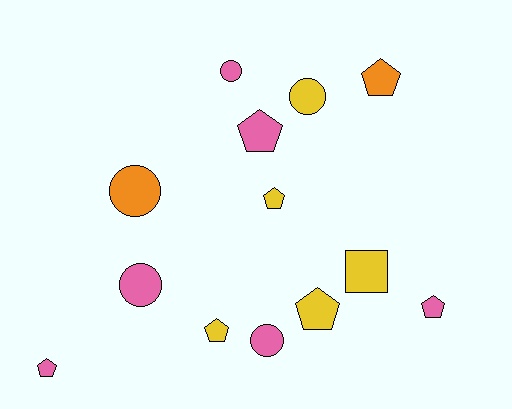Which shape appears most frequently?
Pentagon, with 7 objects.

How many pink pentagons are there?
There are 3 pink pentagons.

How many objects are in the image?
There are 13 objects.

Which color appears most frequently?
Pink, with 6 objects.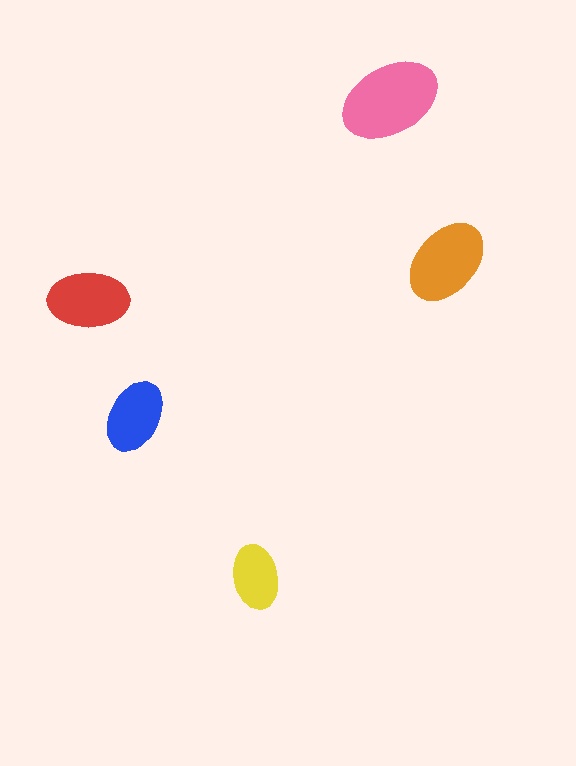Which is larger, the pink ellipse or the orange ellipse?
The pink one.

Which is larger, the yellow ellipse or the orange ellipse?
The orange one.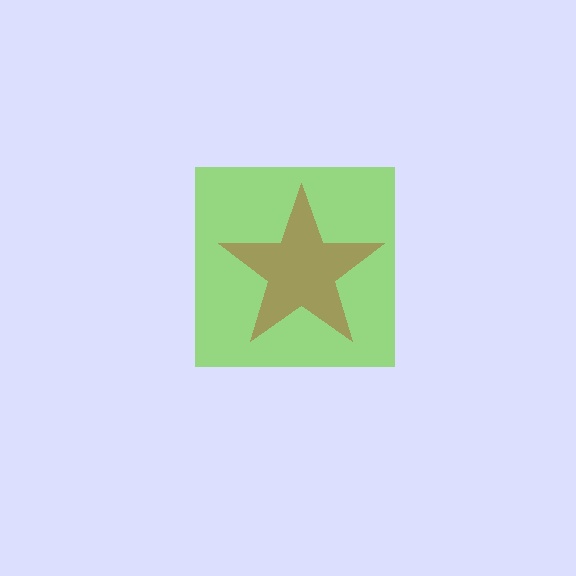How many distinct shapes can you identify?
There are 2 distinct shapes: a lime square, a brown star.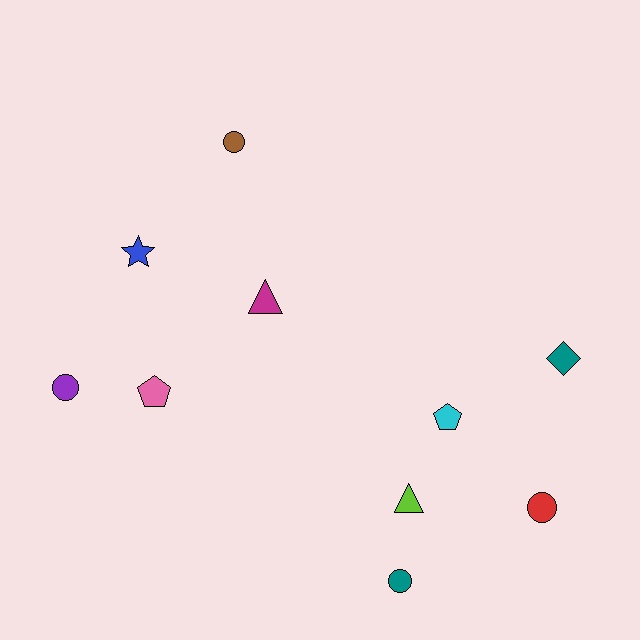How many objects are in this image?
There are 10 objects.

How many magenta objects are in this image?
There is 1 magenta object.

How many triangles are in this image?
There are 2 triangles.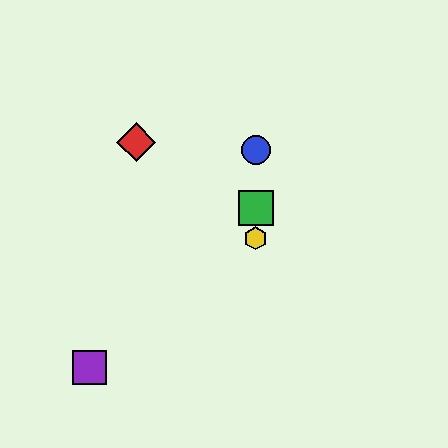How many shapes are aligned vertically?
3 shapes (the blue circle, the green square, the yellow hexagon) are aligned vertically.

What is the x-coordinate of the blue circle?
The blue circle is at x≈256.